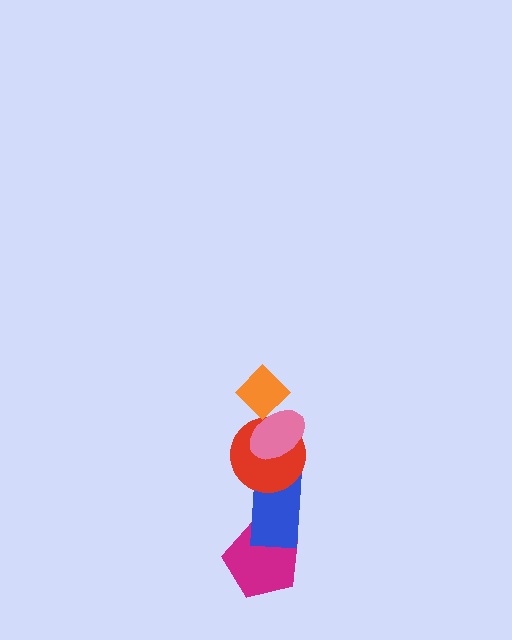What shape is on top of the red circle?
The pink ellipse is on top of the red circle.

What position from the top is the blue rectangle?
The blue rectangle is 4th from the top.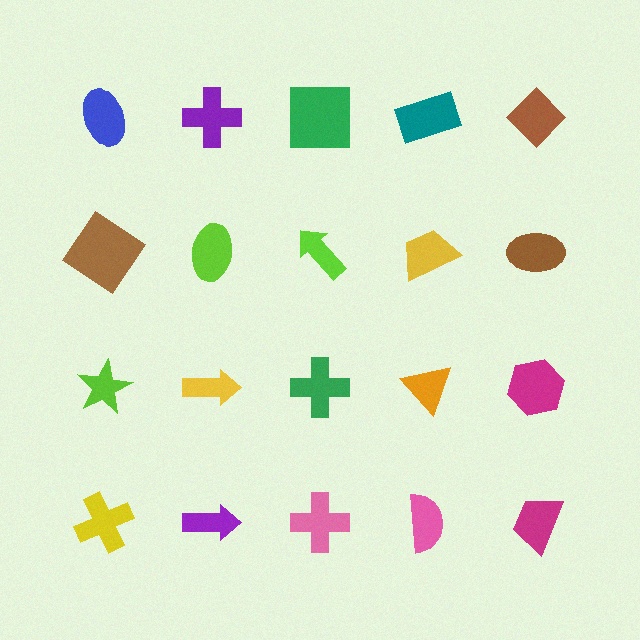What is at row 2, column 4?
A yellow trapezoid.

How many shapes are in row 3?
5 shapes.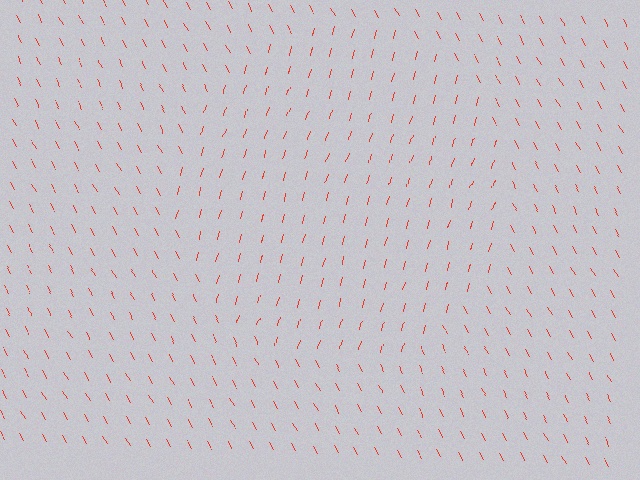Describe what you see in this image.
The image is filled with small red line segments. A circle region in the image has lines oriented differently from the surrounding lines, creating a visible texture boundary.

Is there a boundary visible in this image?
Yes, there is a texture boundary formed by a change in line orientation.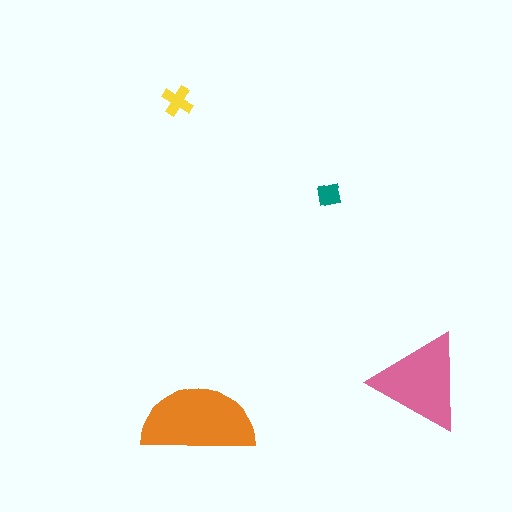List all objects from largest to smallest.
The orange semicircle, the pink triangle, the yellow cross, the teal square.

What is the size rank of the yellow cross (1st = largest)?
3rd.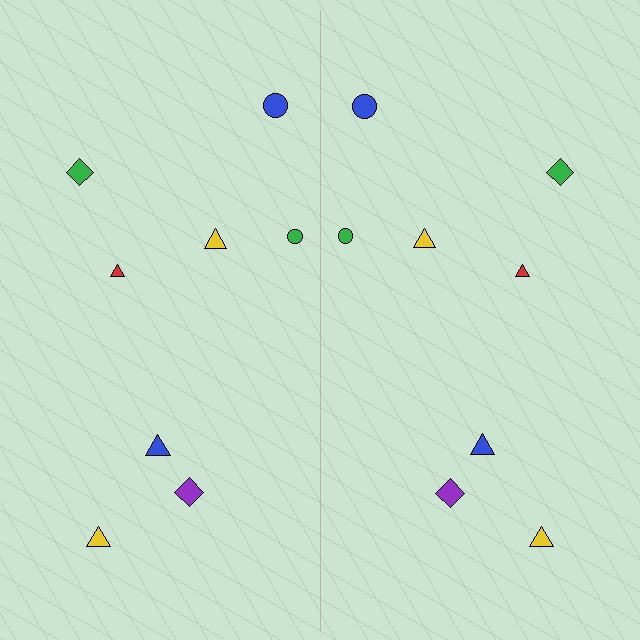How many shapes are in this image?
There are 16 shapes in this image.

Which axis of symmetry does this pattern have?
The pattern has a vertical axis of symmetry running through the center of the image.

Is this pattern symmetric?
Yes, this pattern has bilateral (reflection) symmetry.